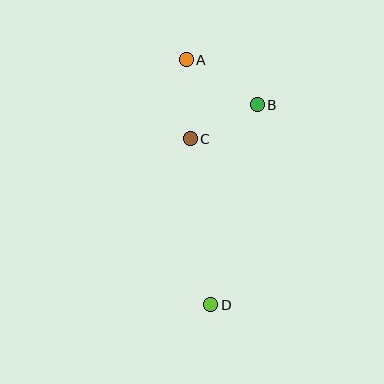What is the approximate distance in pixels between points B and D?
The distance between B and D is approximately 206 pixels.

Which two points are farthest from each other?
Points A and D are farthest from each other.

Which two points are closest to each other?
Points B and C are closest to each other.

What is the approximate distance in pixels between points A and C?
The distance between A and C is approximately 79 pixels.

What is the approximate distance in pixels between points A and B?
The distance between A and B is approximately 84 pixels.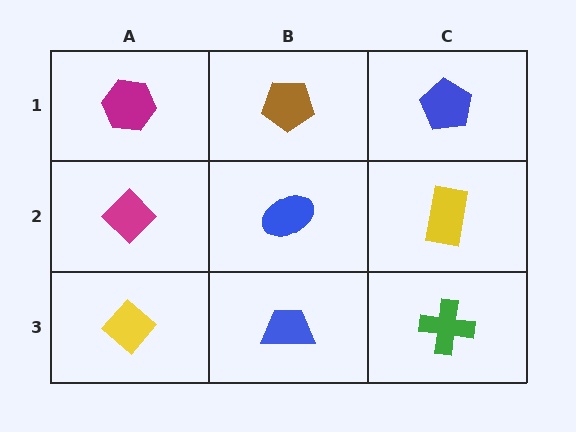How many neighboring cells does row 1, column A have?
2.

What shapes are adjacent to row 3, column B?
A blue ellipse (row 2, column B), a yellow diamond (row 3, column A), a green cross (row 3, column C).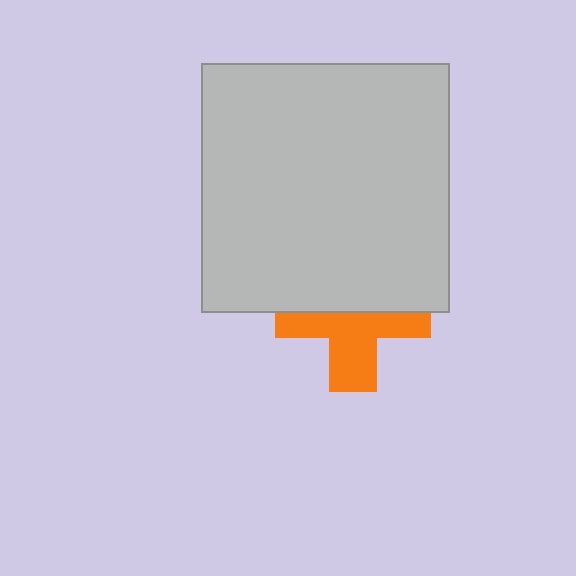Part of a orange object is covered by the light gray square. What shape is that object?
It is a cross.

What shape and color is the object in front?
The object in front is a light gray square.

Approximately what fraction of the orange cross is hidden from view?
Roughly 50% of the orange cross is hidden behind the light gray square.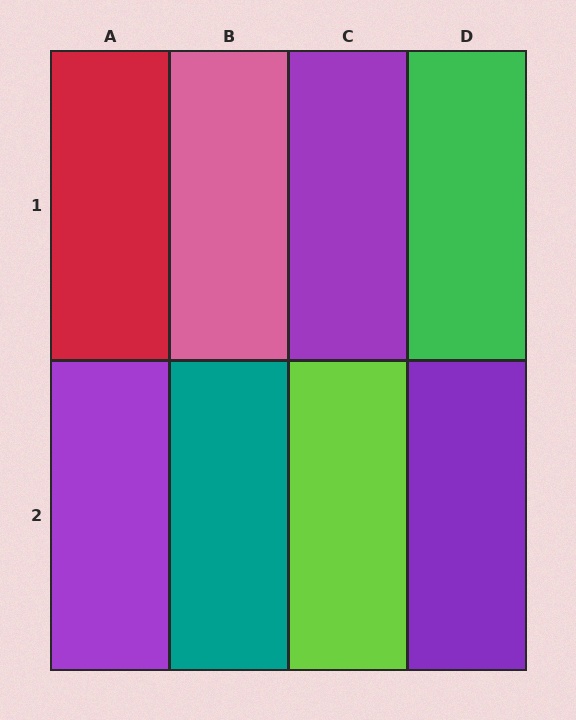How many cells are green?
1 cell is green.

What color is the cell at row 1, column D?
Green.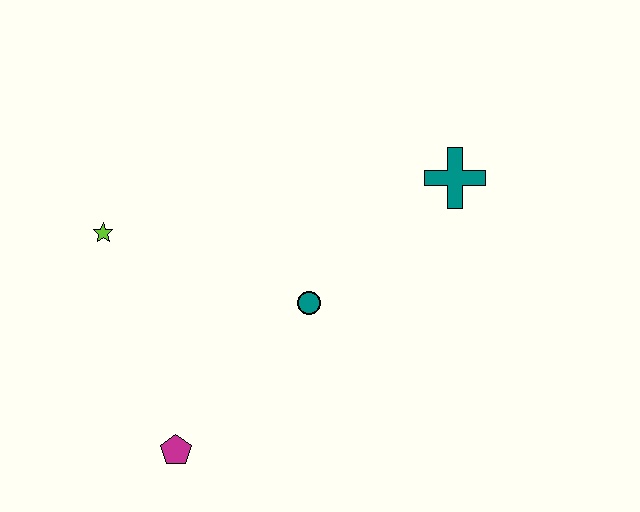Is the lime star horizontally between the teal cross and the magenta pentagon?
No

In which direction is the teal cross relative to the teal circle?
The teal cross is to the right of the teal circle.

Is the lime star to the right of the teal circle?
No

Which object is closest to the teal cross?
The teal circle is closest to the teal cross.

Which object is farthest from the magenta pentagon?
The teal cross is farthest from the magenta pentagon.